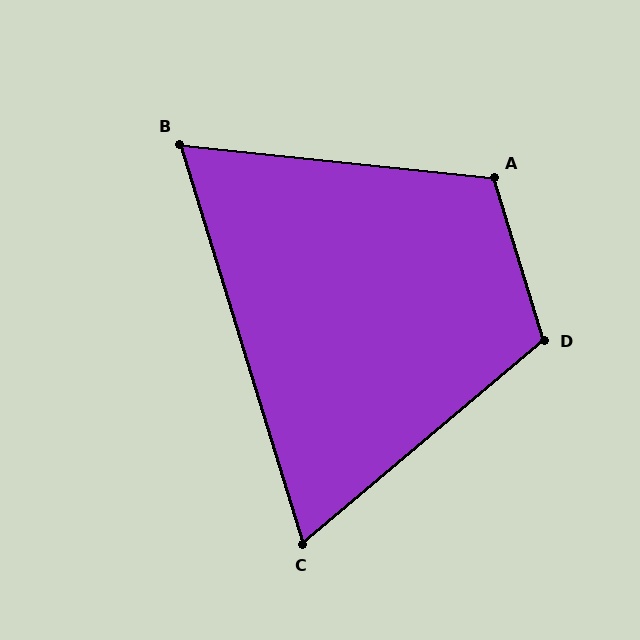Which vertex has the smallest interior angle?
B, at approximately 67 degrees.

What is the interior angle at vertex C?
Approximately 67 degrees (acute).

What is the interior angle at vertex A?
Approximately 113 degrees (obtuse).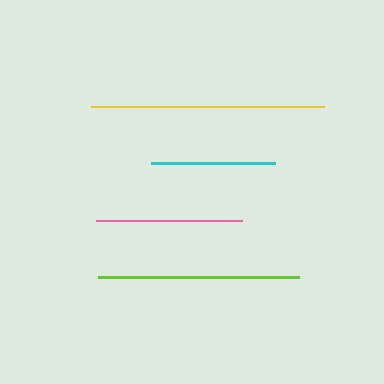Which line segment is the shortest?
The cyan line is the shortest at approximately 124 pixels.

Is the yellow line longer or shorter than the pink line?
The yellow line is longer than the pink line.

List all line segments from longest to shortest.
From longest to shortest: yellow, lime, pink, cyan.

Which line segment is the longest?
The yellow line is the longest at approximately 233 pixels.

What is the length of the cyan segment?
The cyan segment is approximately 124 pixels long.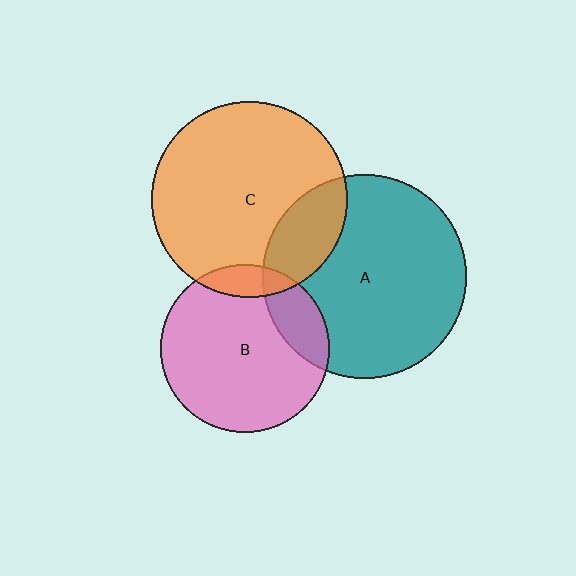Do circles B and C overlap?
Yes.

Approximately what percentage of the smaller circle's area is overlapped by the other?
Approximately 10%.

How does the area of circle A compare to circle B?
Approximately 1.5 times.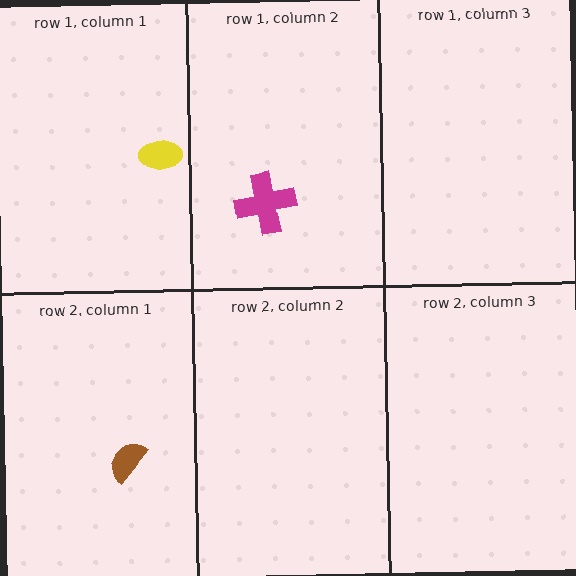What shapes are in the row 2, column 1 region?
The brown semicircle.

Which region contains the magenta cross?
The row 1, column 2 region.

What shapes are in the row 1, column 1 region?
The yellow ellipse.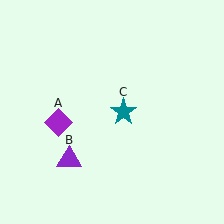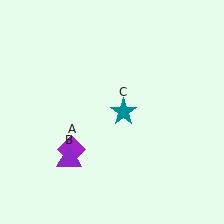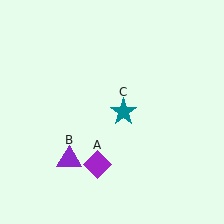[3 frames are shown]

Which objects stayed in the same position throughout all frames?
Purple triangle (object B) and teal star (object C) remained stationary.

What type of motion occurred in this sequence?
The purple diamond (object A) rotated counterclockwise around the center of the scene.